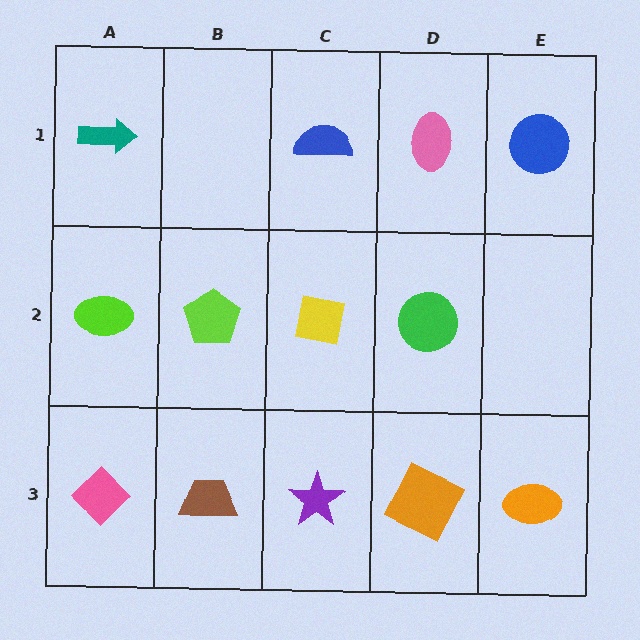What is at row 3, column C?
A purple star.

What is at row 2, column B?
A lime pentagon.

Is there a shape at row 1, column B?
No, that cell is empty.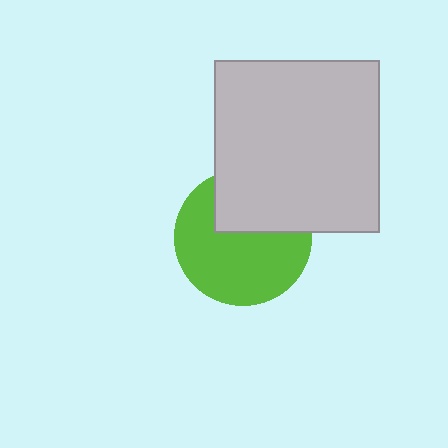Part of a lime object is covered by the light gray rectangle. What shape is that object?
It is a circle.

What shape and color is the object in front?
The object in front is a light gray rectangle.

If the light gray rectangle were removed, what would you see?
You would see the complete lime circle.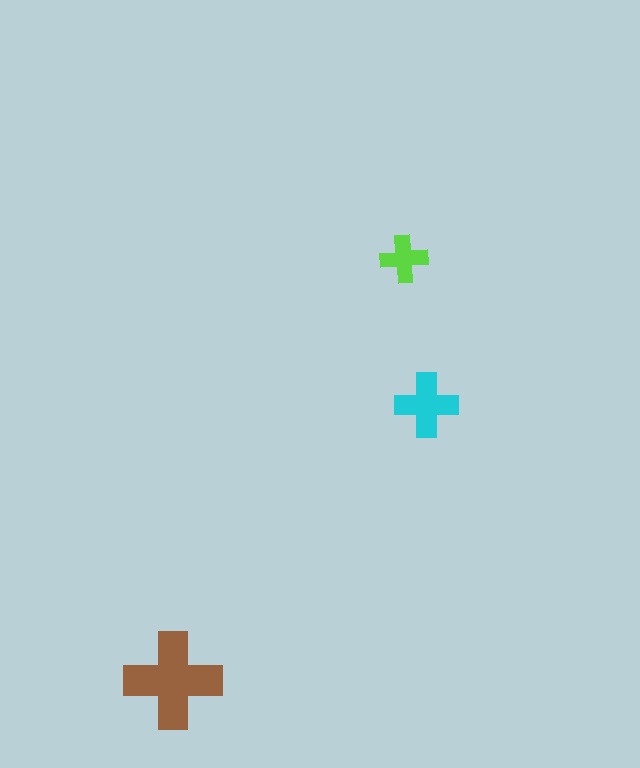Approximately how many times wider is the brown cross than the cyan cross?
About 1.5 times wider.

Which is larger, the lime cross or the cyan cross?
The cyan one.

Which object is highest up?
The lime cross is topmost.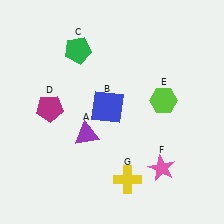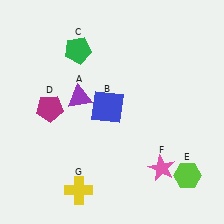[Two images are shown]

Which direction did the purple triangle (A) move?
The purple triangle (A) moved up.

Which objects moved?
The objects that moved are: the purple triangle (A), the lime hexagon (E), the yellow cross (G).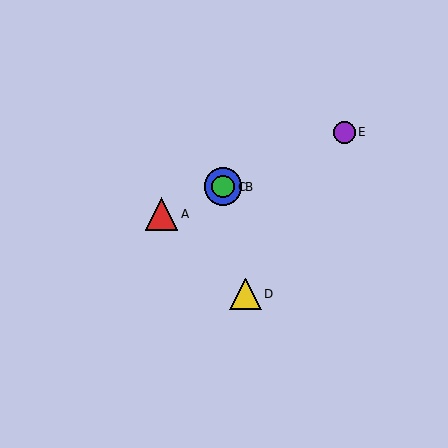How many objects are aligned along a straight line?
4 objects (A, B, C, E) are aligned along a straight line.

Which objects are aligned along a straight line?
Objects A, B, C, E are aligned along a straight line.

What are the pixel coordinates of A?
Object A is at (162, 214).